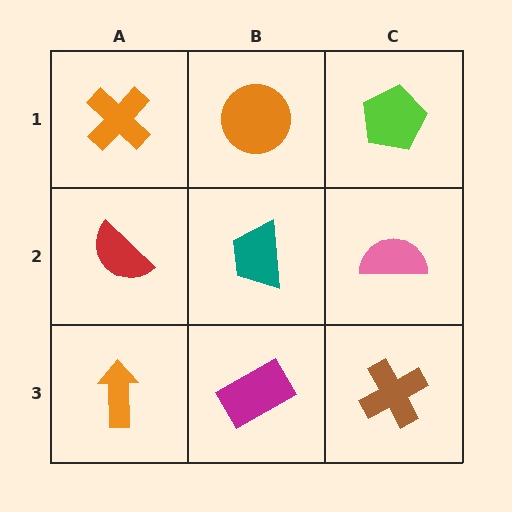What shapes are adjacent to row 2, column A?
An orange cross (row 1, column A), an orange arrow (row 3, column A), a teal trapezoid (row 2, column B).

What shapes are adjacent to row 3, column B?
A teal trapezoid (row 2, column B), an orange arrow (row 3, column A), a brown cross (row 3, column C).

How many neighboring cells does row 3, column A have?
2.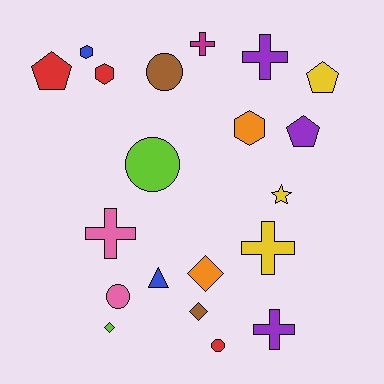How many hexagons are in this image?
There are 3 hexagons.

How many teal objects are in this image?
There are no teal objects.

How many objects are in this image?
There are 20 objects.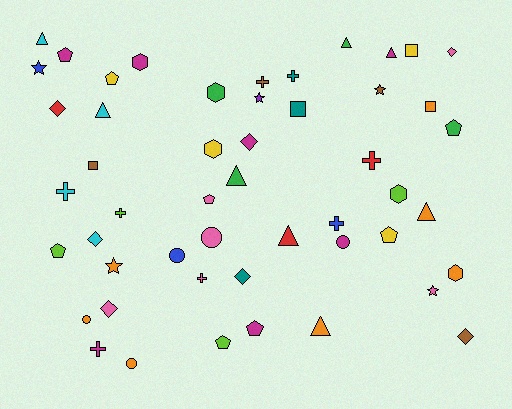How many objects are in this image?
There are 50 objects.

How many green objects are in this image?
There are 4 green objects.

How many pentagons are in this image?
There are 8 pentagons.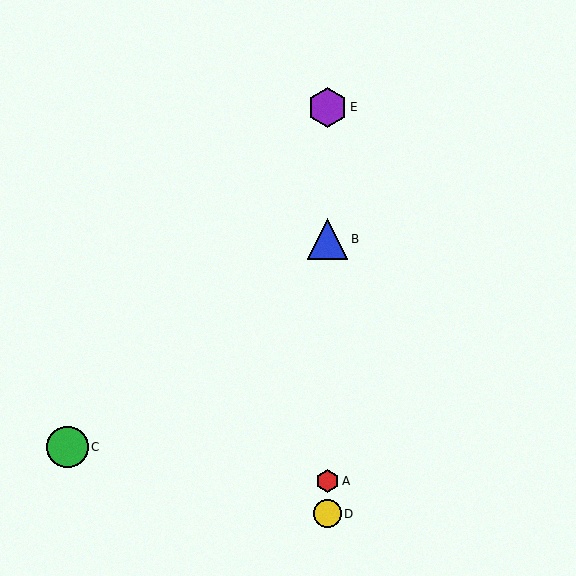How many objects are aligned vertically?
4 objects (A, B, D, E) are aligned vertically.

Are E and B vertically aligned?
Yes, both are at x≈327.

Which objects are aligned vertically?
Objects A, B, D, E are aligned vertically.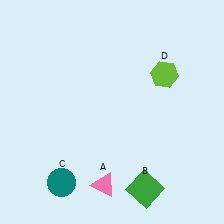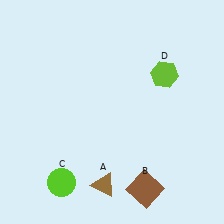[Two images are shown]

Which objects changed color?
A changed from pink to brown. B changed from green to brown. C changed from teal to lime.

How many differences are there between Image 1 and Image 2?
There are 3 differences between the two images.